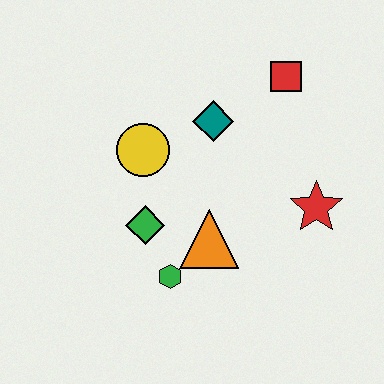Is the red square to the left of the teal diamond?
No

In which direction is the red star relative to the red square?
The red star is below the red square.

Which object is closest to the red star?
The orange triangle is closest to the red star.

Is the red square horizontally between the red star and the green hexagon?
Yes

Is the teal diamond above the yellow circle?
Yes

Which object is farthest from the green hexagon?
The red square is farthest from the green hexagon.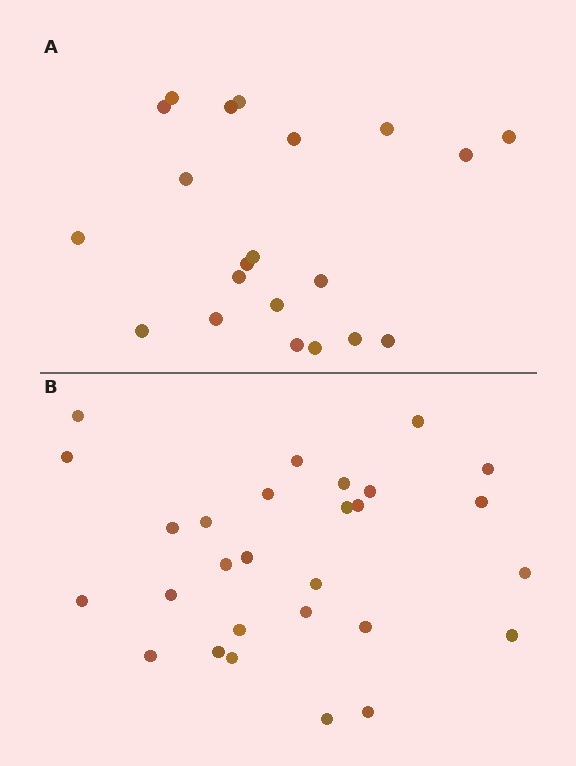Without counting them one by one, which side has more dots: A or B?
Region B (the bottom region) has more dots.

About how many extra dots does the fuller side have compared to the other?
Region B has roughly 8 or so more dots than region A.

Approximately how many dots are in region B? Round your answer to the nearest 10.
About 30 dots. (The exact count is 28, which rounds to 30.)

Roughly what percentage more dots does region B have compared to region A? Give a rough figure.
About 35% more.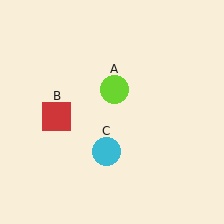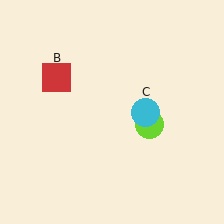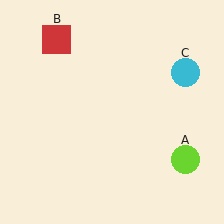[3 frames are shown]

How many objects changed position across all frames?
3 objects changed position: lime circle (object A), red square (object B), cyan circle (object C).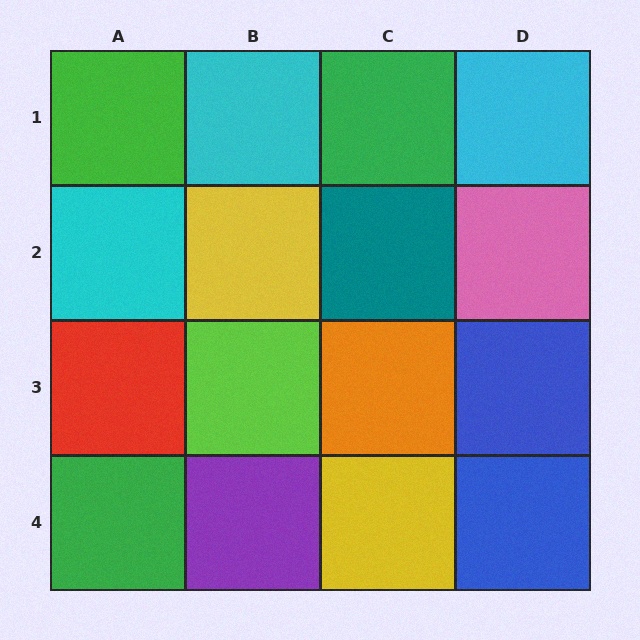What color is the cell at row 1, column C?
Green.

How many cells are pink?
1 cell is pink.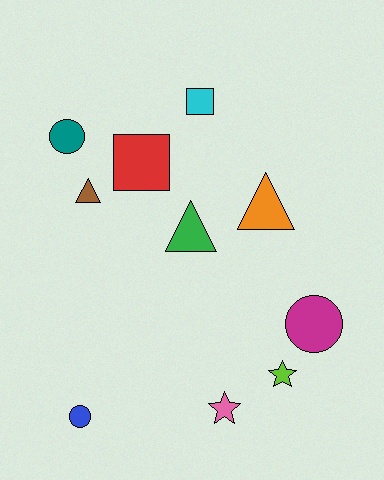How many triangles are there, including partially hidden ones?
There are 3 triangles.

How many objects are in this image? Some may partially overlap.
There are 10 objects.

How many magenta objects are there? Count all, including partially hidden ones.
There is 1 magenta object.